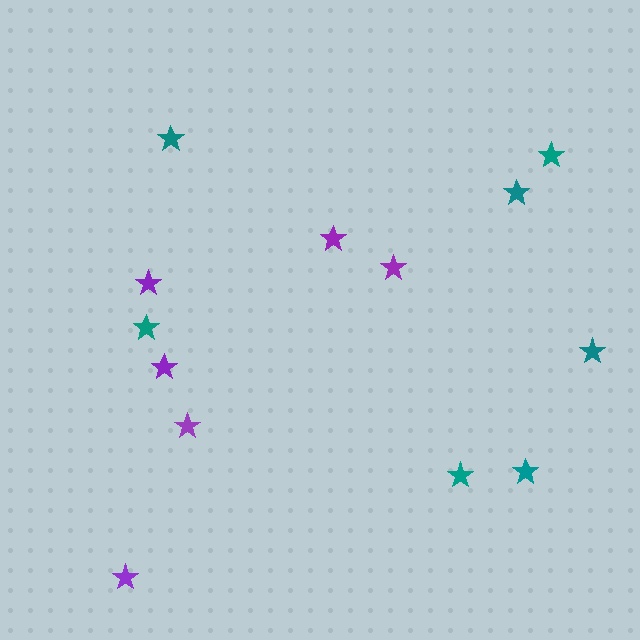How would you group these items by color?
There are 2 groups: one group of teal stars (7) and one group of purple stars (6).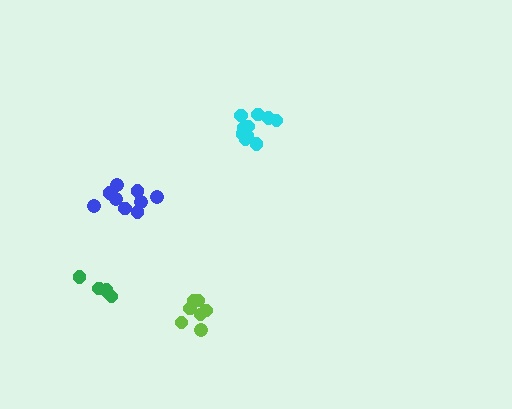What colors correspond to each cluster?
The clusters are colored: green, cyan, lime, blue.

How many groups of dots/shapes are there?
There are 4 groups.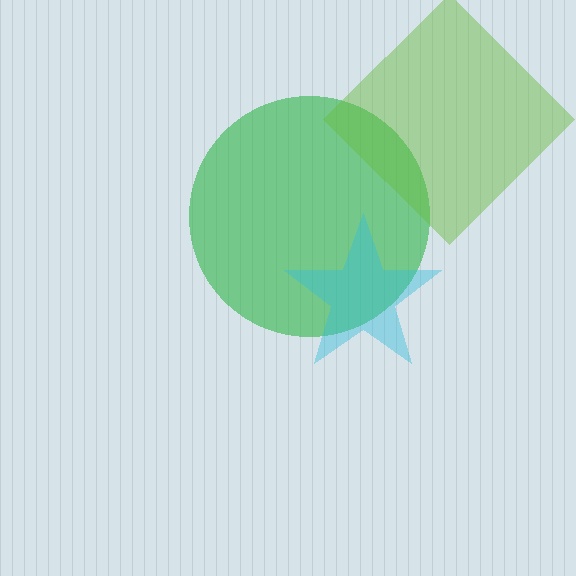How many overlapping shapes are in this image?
There are 3 overlapping shapes in the image.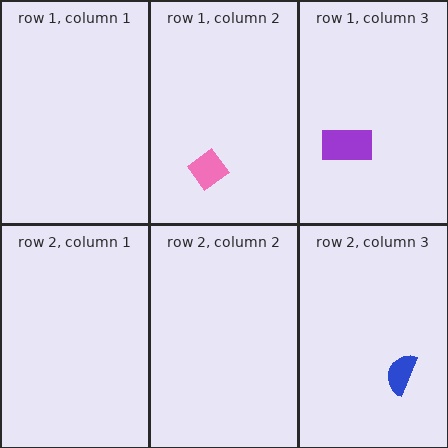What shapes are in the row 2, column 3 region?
The blue semicircle.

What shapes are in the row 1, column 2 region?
The pink diamond.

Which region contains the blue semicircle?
The row 2, column 3 region.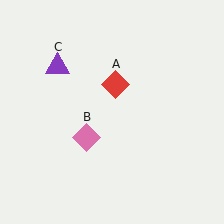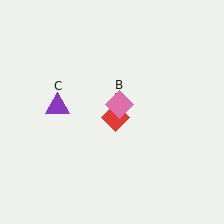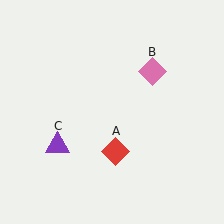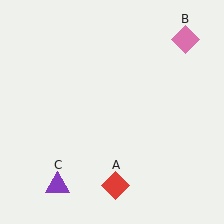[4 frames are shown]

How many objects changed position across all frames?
3 objects changed position: red diamond (object A), pink diamond (object B), purple triangle (object C).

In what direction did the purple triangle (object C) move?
The purple triangle (object C) moved down.